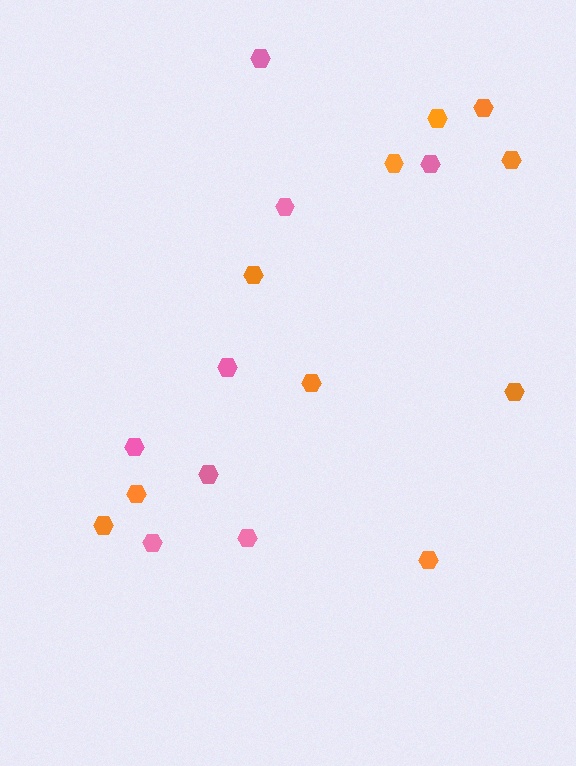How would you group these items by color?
There are 2 groups: one group of pink hexagons (8) and one group of orange hexagons (10).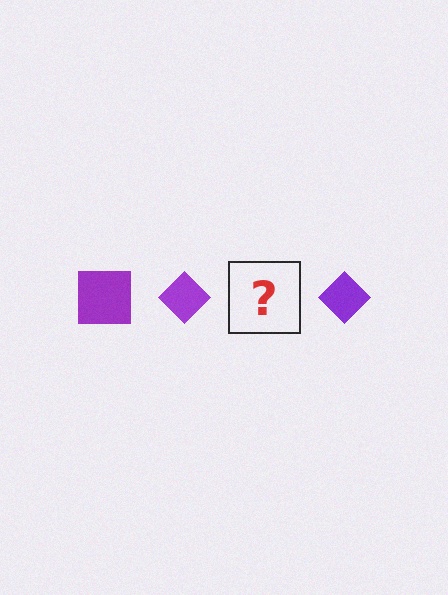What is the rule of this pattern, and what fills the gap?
The rule is that the pattern cycles through square, diamond shapes in purple. The gap should be filled with a purple square.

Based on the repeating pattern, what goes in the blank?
The blank should be a purple square.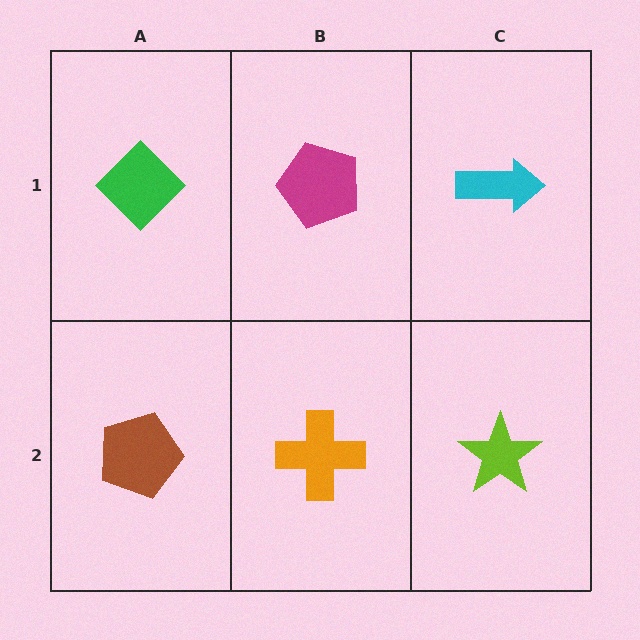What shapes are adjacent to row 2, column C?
A cyan arrow (row 1, column C), an orange cross (row 2, column B).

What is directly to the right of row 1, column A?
A magenta pentagon.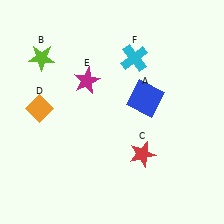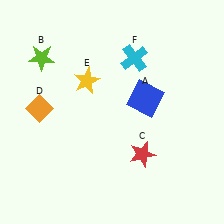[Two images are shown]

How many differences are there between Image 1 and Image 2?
There is 1 difference between the two images.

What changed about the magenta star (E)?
In Image 1, E is magenta. In Image 2, it changed to yellow.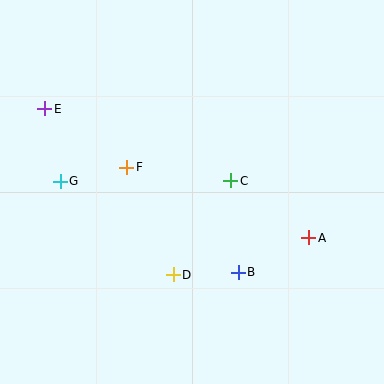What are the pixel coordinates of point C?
Point C is at (231, 181).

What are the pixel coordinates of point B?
Point B is at (238, 273).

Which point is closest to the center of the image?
Point C at (231, 181) is closest to the center.